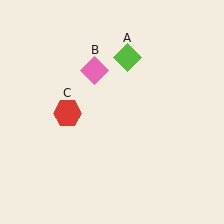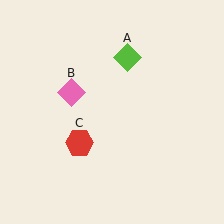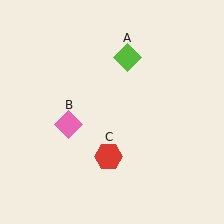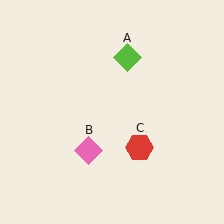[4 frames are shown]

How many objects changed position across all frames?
2 objects changed position: pink diamond (object B), red hexagon (object C).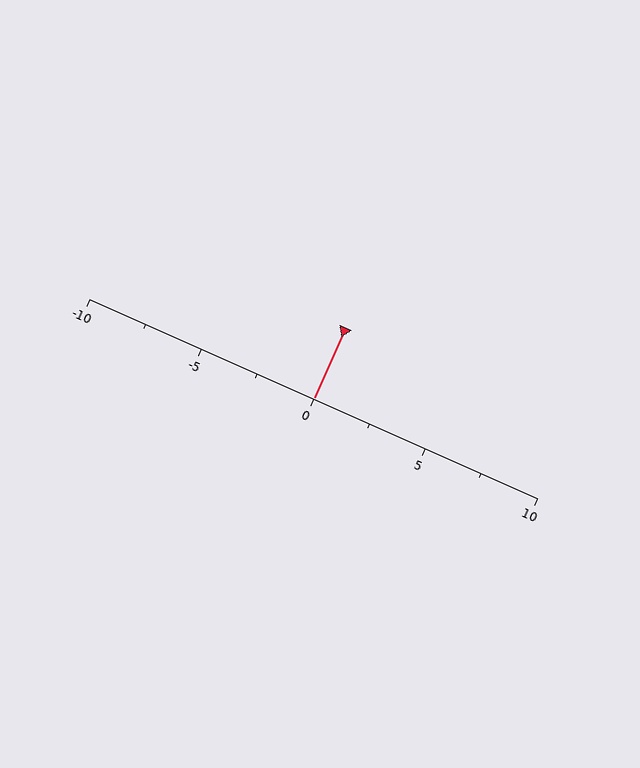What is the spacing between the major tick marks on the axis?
The major ticks are spaced 5 apart.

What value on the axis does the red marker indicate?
The marker indicates approximately 0.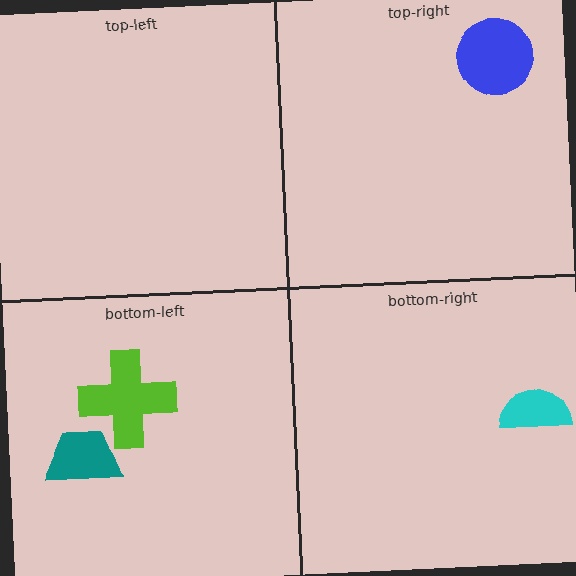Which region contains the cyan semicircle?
The bottom-right region.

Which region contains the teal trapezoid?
The bottom-left region.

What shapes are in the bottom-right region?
The cyan semicircle.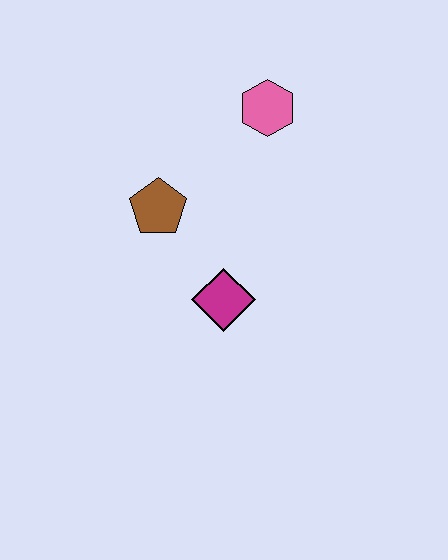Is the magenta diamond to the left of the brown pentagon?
No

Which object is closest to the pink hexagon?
The brown pentagon is closest to the pink hexagon.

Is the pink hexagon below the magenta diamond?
No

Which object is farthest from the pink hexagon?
The magenta diamond is farthest from the pink hexagon.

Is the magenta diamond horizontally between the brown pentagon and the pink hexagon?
Yes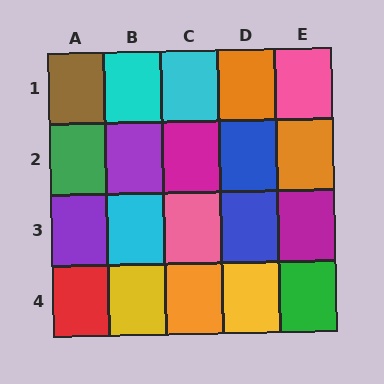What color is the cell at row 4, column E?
Green.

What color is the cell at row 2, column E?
Orange.